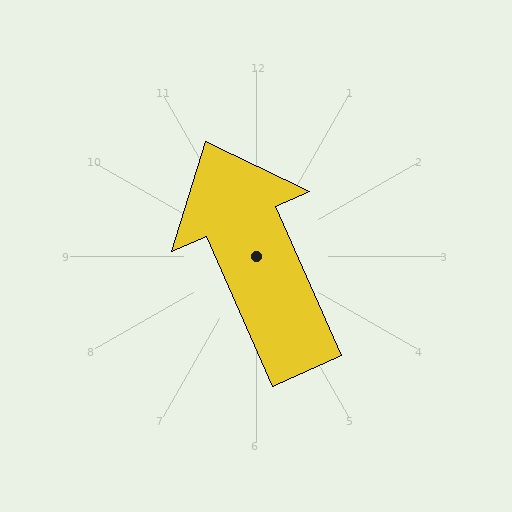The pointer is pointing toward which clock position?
Roughly 11 o'clock.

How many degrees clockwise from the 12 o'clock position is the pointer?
Approximately 336 degrees.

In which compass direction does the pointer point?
Northwest.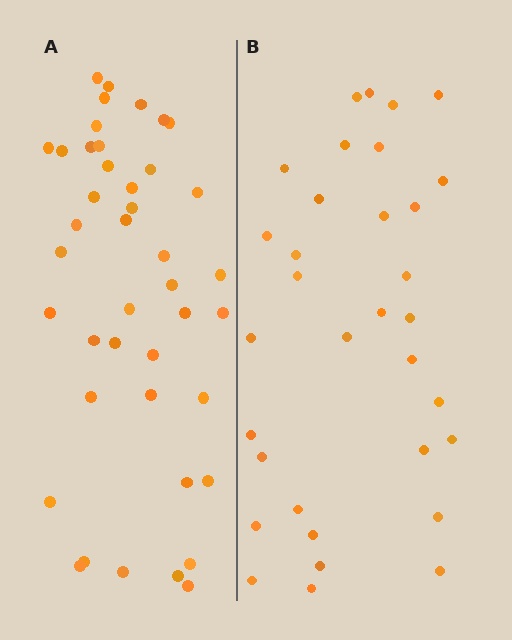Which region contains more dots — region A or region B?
Region A (the left region) has more dots.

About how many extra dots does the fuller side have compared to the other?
Region A has roughly 8 or so more dots than region B.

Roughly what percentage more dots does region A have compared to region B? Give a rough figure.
About 25% more.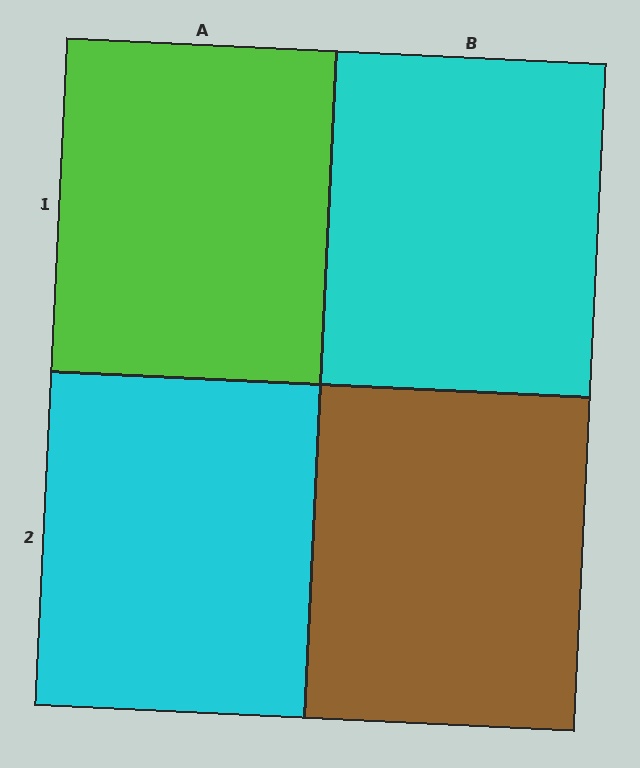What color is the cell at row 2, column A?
Cyan.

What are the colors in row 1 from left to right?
Lime, cyan.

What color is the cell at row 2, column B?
Brown.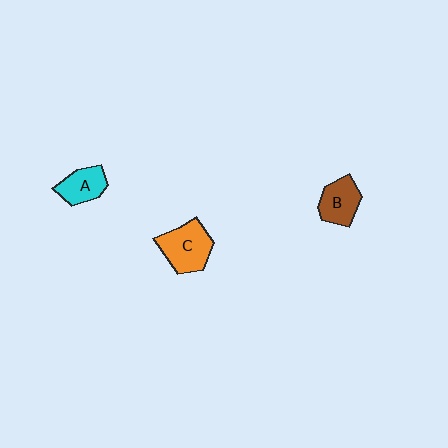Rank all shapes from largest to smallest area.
From largest to smallest: C (orange), B (brown), A (cyan).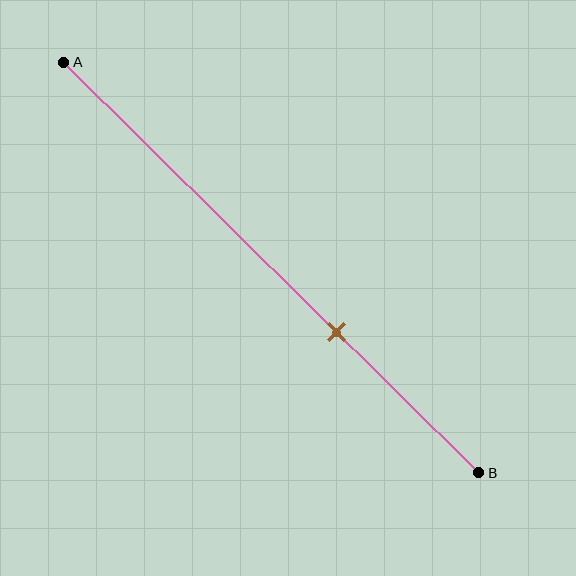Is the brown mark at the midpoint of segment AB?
No, the mark is at about 65% from A, not at the 50% midpoint.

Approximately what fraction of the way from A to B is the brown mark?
The brown mark is approximately 65% of the way from A to B.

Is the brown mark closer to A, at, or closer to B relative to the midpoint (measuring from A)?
The brown mark is closer to point B than the midpoint of segment AB.